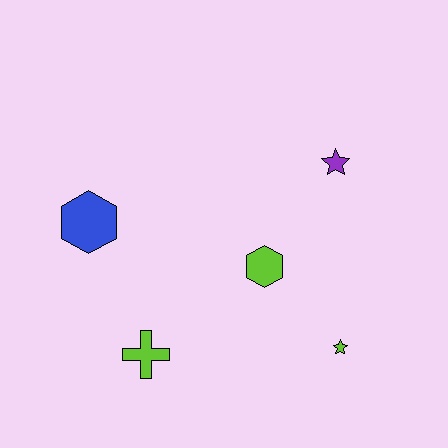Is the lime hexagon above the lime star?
Yes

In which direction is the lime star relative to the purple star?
The lime star is below the purple star.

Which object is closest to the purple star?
The lime hexagon is closest to the purple star.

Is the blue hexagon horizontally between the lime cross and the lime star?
No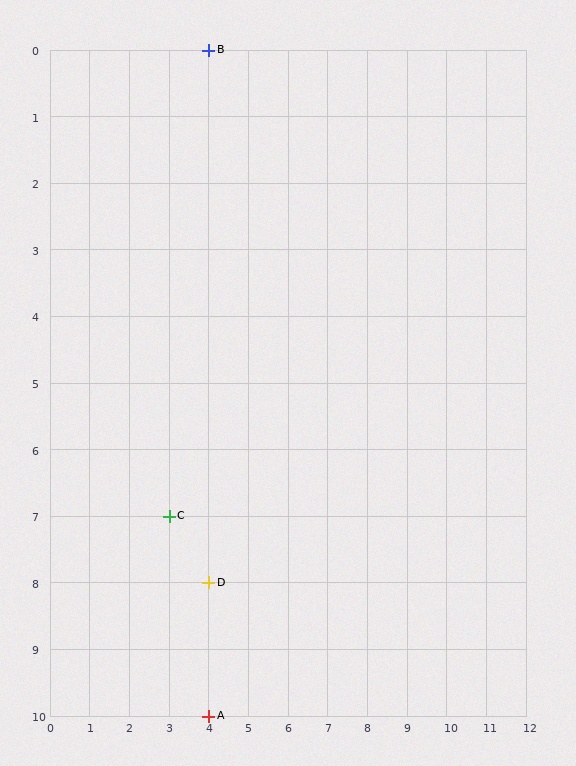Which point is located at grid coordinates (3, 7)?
Point C is at (3, 7).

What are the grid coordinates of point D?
Point D is at grid coordinates (4, 8).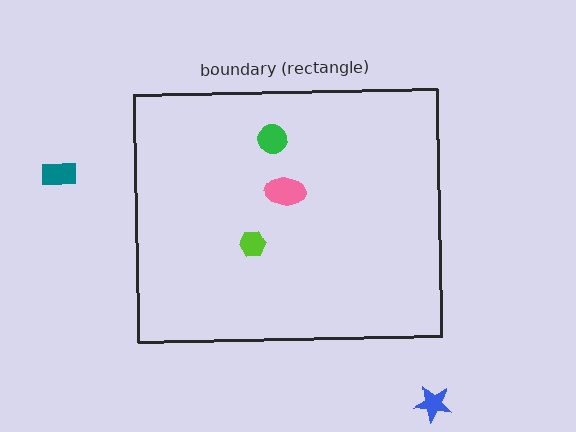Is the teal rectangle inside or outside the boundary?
Outside.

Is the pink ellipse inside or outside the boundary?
Inside.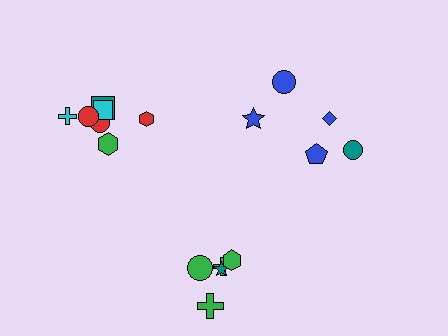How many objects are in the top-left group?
There are 7 objects.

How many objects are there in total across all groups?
There are 17 objects.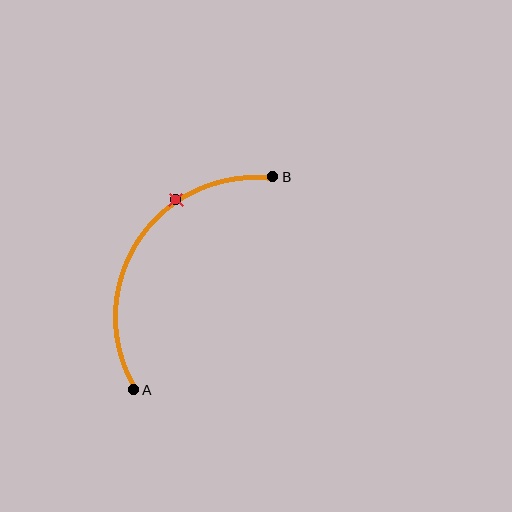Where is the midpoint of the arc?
The arc midpoint is the point on the curve farthest from the straight line joining A and B. It sits to the left of that line.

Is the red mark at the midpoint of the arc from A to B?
No. The red mark lies on the arc but is closer to endpoint B. The arc midpoint would be at the point on the curve equidistant along the arc from both A and B.